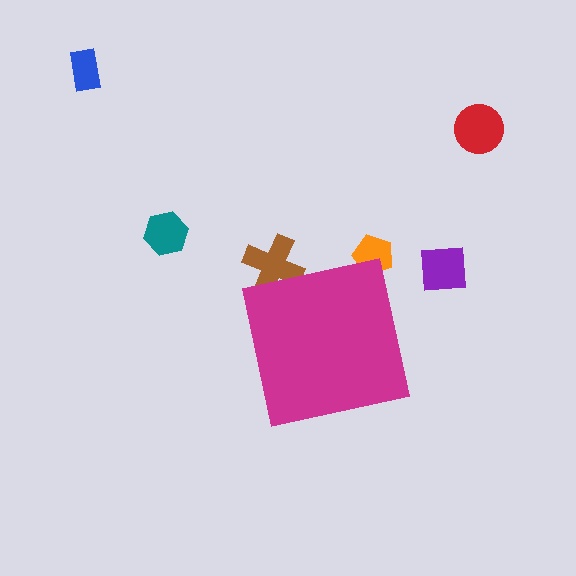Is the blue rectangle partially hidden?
No, the blue rectangle is fully visible.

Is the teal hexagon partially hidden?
No, the teal hexagon is fully visible.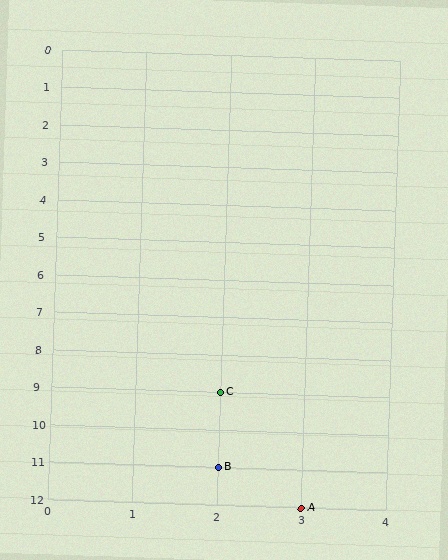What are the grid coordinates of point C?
Point C is at grid coordinates (2, 9).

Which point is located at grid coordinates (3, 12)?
Point A is at (3, 12).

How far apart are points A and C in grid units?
Points A and C are 1 column and 3 rows apart (about 3.2 grid units diagonally).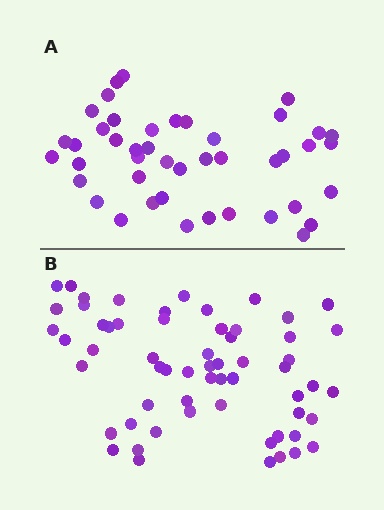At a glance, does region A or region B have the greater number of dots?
Region B (the bottom region) has more dots.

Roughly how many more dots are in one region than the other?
Region B has approximately 15 more dots than region A.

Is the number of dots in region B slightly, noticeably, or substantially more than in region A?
Region B has noticeably more, but not dramatically so. The ratio is roughly 1.4 to 1.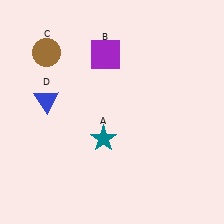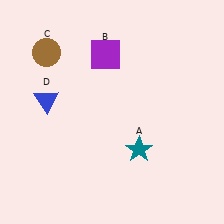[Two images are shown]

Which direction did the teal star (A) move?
The teal star (A) moved right.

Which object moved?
The teal star (A) moved right.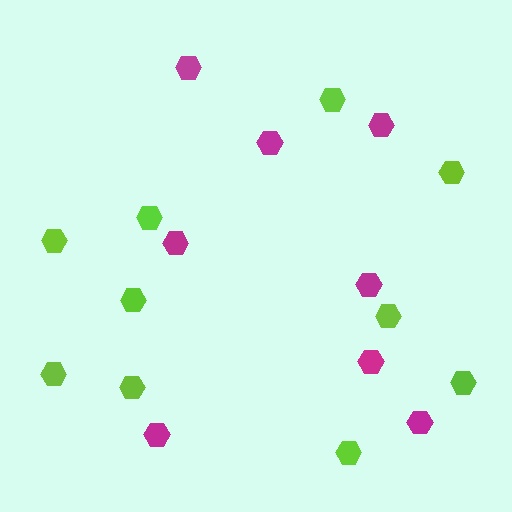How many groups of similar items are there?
There are 2 groups: one group of magenta hexagons (8) and one group of lime hexagons (10).